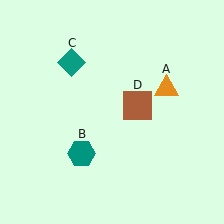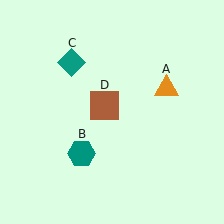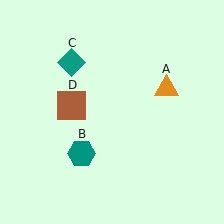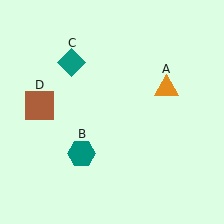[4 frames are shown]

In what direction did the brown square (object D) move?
The brown square (object D) moved left.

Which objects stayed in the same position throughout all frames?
Orange triangle (object A) and teal hexagon (object B) and teal diamond (object C) remained stationary.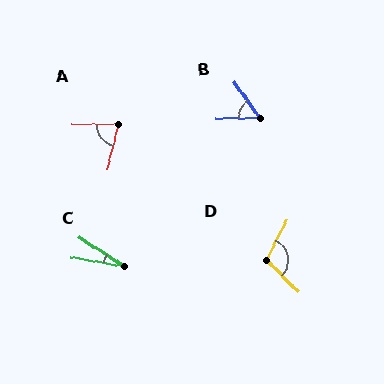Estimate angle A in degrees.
Approximately 75 degrees.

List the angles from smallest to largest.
C (24°), B (56°), A (75°), D (109°).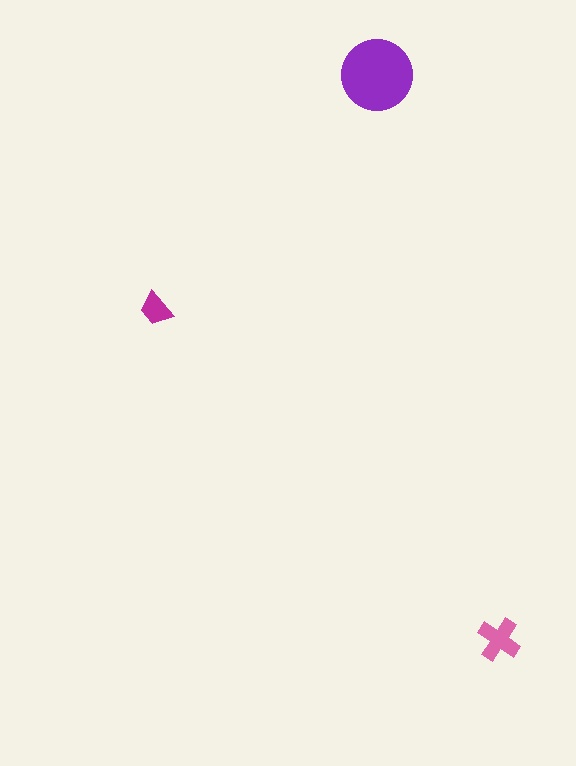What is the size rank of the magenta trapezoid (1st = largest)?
3rd.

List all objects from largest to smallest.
The purple circle, the pink cross, the magenta trapezoid.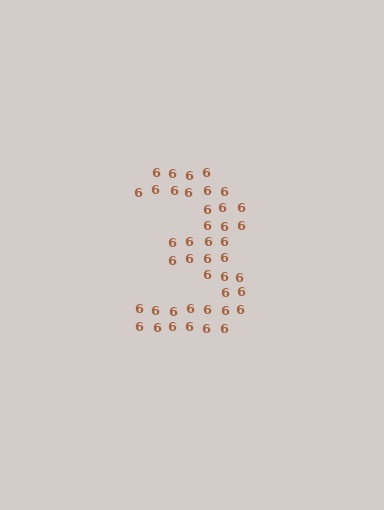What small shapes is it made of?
It is made of small digit 6's.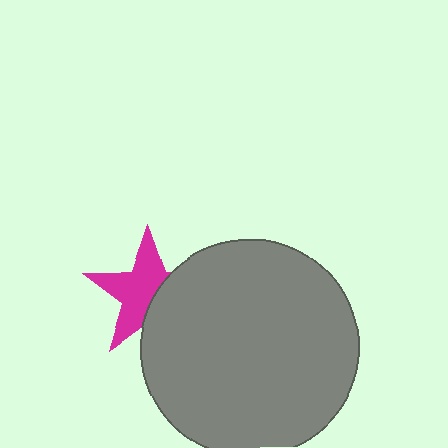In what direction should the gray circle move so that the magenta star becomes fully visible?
The gray circle should move right. That is the shortest direction to clear the overlap and leave the magenta star fully visible.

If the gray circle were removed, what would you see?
You would see the complete magenta star.